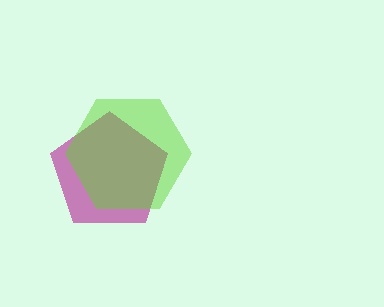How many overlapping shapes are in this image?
There are 2 overlapping shapes in the image.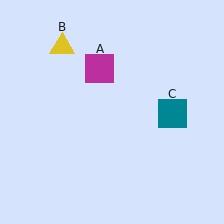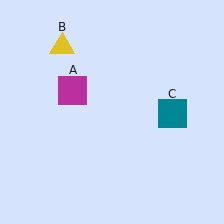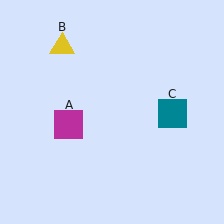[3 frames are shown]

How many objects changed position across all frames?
1 object changed position: magenta square (object A).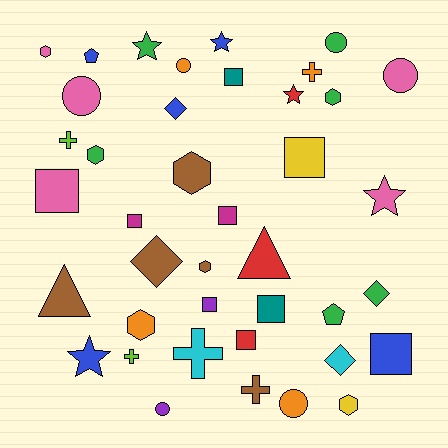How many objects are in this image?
There are 40 objects.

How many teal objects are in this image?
There are 2 teal objects.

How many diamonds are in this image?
There are 4 diamonds.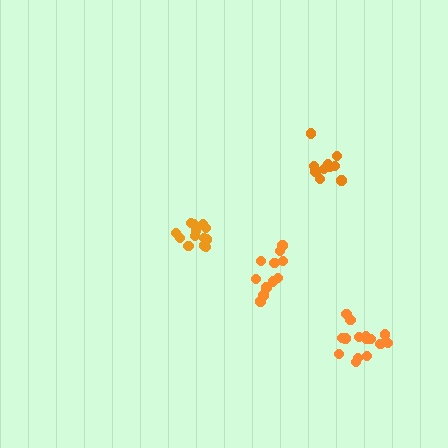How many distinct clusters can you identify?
There are 4 distinct clusters.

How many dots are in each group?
Group 1: 15 dots, Group 2: 13 dots, Group 3: 10 dots, Group 4: 11 dots (49 total).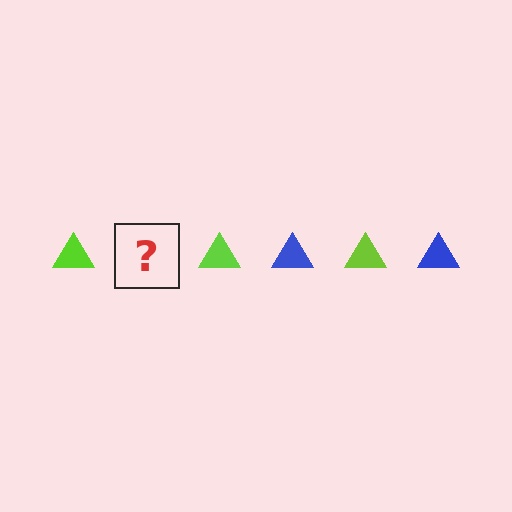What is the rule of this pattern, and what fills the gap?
The rule is that the pattern cycles through lime, blue triangles. The gap should be filled with a blue triangle.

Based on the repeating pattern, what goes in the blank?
The blank should be a blue triangle.